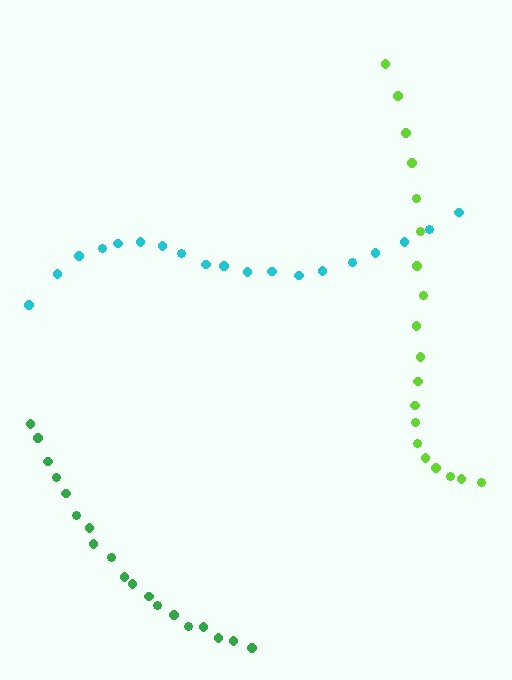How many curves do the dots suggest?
There are 3 distinct paths.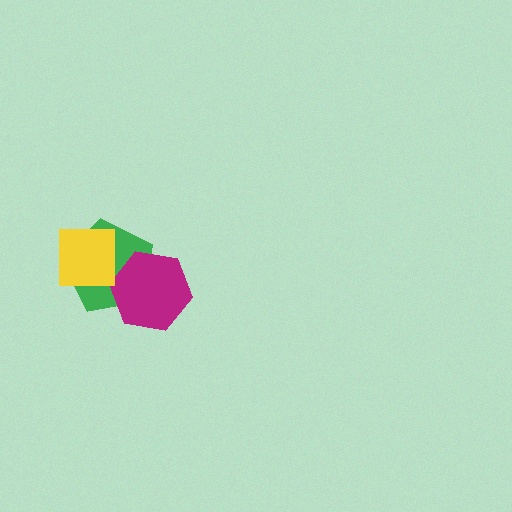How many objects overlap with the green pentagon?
2 objects overlap with the green pentagon.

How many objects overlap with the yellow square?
1 object overlaps with the yellow square.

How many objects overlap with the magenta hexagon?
1 object overlaps with the magenta hexagon.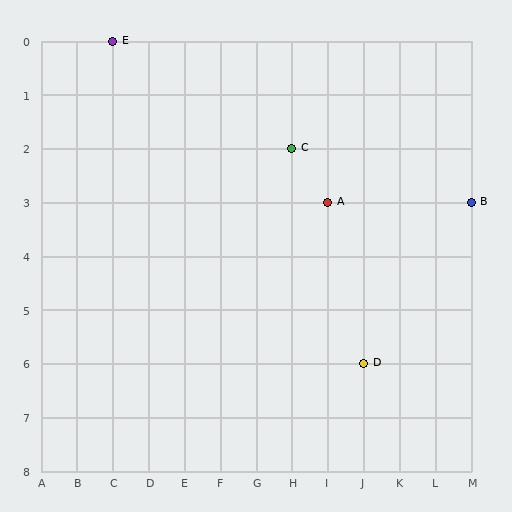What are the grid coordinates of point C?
Point C is at grid coordinates (H, 2).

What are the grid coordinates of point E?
Point E is at grid coordinates (C, 0).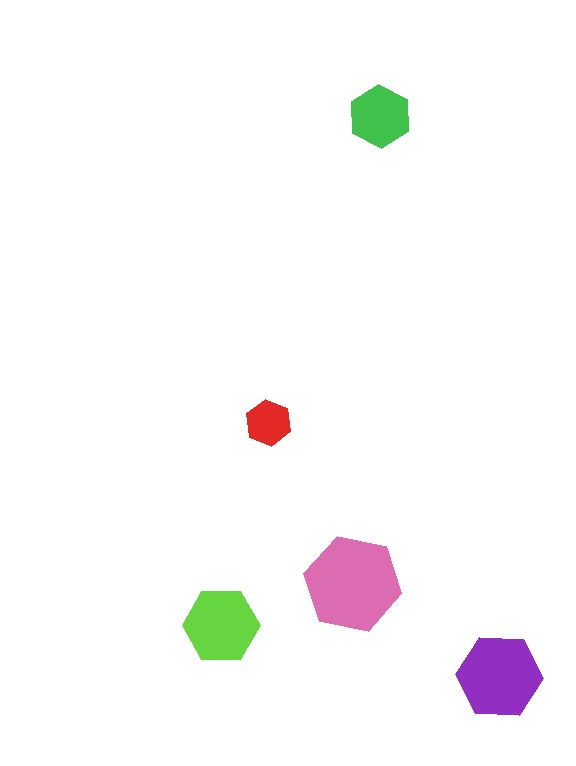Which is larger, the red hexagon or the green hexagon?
The green one.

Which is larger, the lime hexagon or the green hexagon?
The lime one.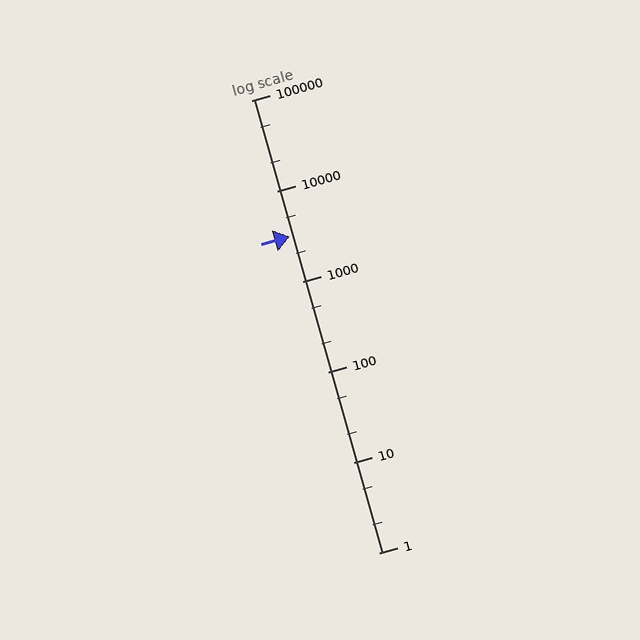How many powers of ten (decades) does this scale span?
The scale spans 5 decades, from 1 to 100000.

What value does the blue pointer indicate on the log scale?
The pointer indicates approximately 3100.